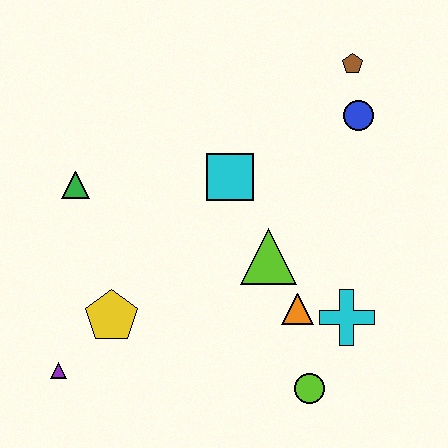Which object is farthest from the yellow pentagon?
The brown pentagon is farthest from the yellow pentagon.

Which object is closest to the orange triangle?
The cyan cross is closest to the orange triangle.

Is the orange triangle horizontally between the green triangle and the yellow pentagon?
No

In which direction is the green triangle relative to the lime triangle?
The green triangle is to the left of the lime triangle.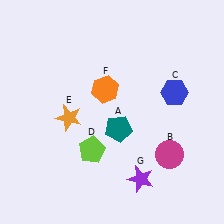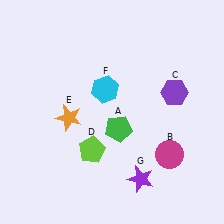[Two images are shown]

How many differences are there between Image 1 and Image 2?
There are 3 differences between the two images.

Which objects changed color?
A changed from teal to green. C changed from blue to purple. F changed from orange to cyan.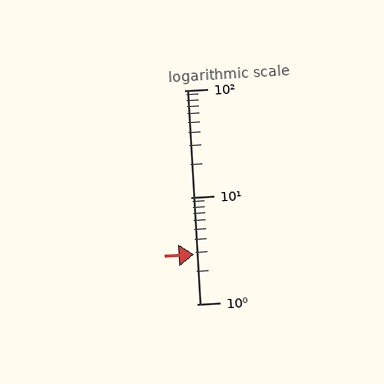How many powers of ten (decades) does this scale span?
The scale spans 2 decades, from 1 to 100.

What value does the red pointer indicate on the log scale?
The pointer indicates approximately 2.9.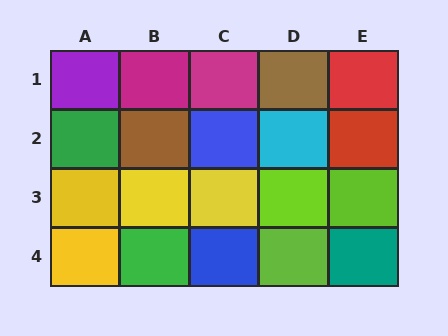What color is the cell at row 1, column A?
Purple.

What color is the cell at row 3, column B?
Yellow.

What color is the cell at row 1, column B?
Magenta.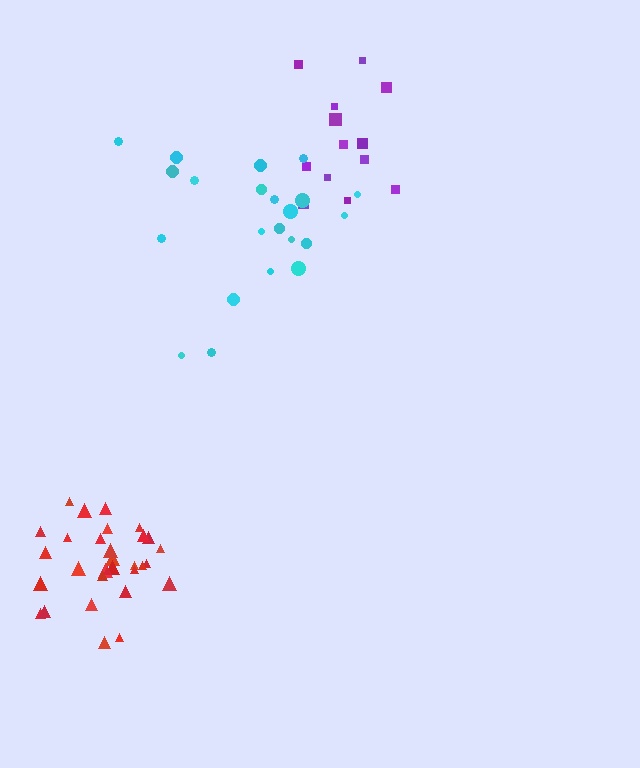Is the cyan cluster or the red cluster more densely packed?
Red.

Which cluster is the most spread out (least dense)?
Cyan.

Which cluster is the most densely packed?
Red.